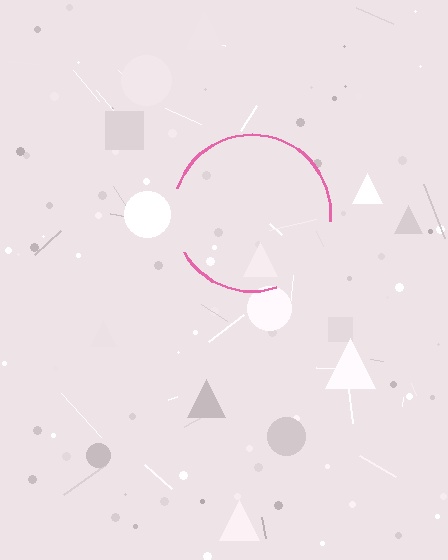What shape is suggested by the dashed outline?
The dashed outline suggests a circle.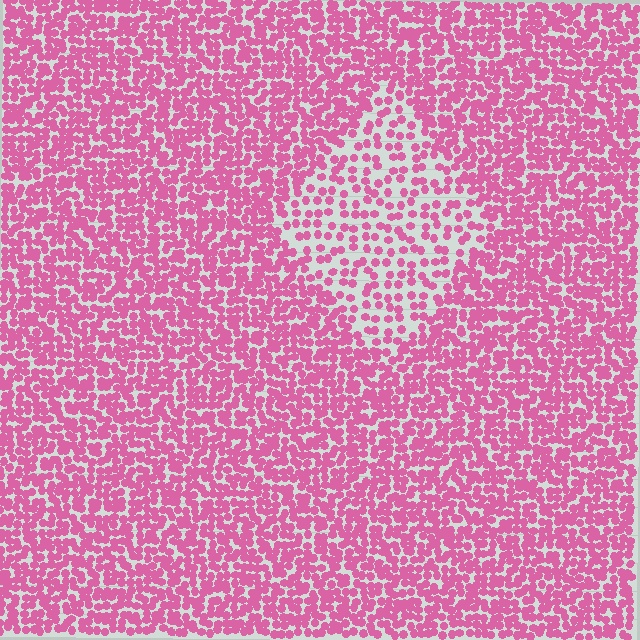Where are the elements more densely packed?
The elements are more densely packed outside the diamond boundary.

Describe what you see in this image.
The image contains small pink elements arranged at two different densities. A diamond-shaped region is visible where the elements are less densely packed than the surrounding area.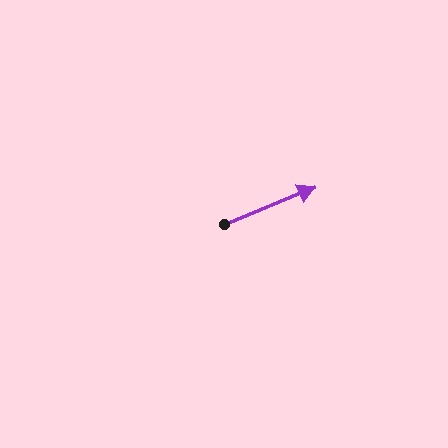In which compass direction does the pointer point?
East.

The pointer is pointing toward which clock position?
Roughly 2 o'clock.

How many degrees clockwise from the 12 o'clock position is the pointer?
Approximately 68 degrees.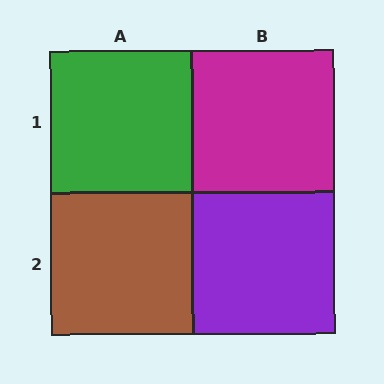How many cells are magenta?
1 cell is magenta.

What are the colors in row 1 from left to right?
Green, magenta.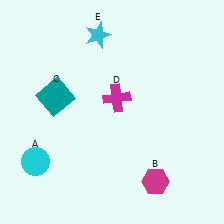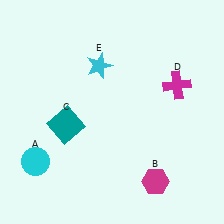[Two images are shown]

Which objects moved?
The objects that moved are: the teal square (C), the magenta cross (D), the cyan star (E).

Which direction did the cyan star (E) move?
The cyan star (E) moved down.